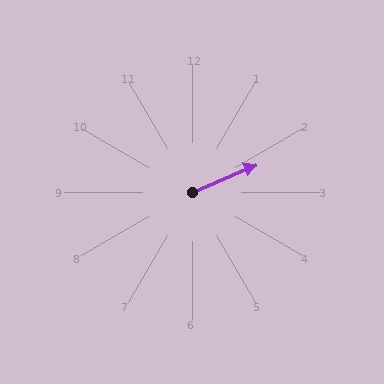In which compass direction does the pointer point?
Northeast.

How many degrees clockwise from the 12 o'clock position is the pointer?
Approximately 67 degrees.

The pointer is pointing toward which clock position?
Roughly 2 o'clock.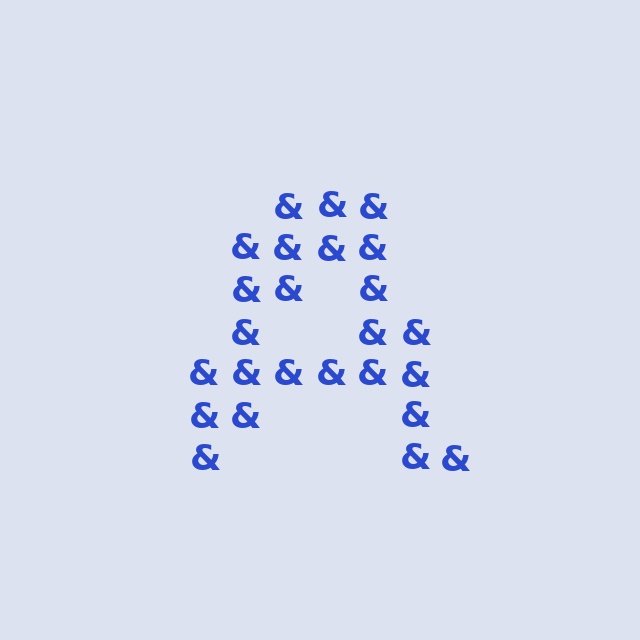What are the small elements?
The small elements are ampersands.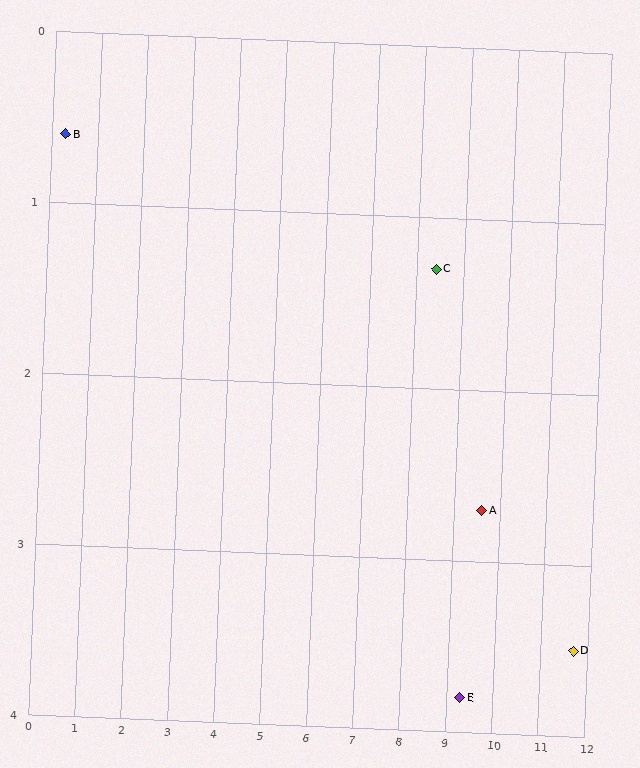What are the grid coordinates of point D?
Point D is at approximately (11.7, 3.5).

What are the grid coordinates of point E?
Point E is at approximately (9.3, 3.8).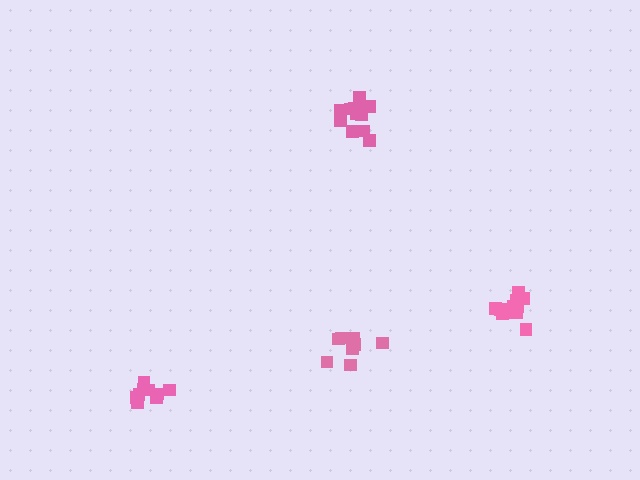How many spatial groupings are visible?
There are 4 spatial groupings.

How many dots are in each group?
Group 1: 9 dots, Group 2: 13 dots, Group 3: 9 dots, Group 4: 14 dots (45 total).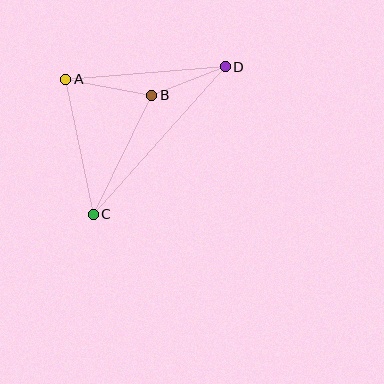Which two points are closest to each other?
Points B and D are closest to each other.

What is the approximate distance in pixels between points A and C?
The distance between A and C is approximately 138 pixels.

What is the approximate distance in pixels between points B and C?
The distance between B and C is approximately 133 pixels.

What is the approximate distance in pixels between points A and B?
The distance between A and B is approximately 88 pixels.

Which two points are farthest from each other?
Points C and D are farthest from each other.